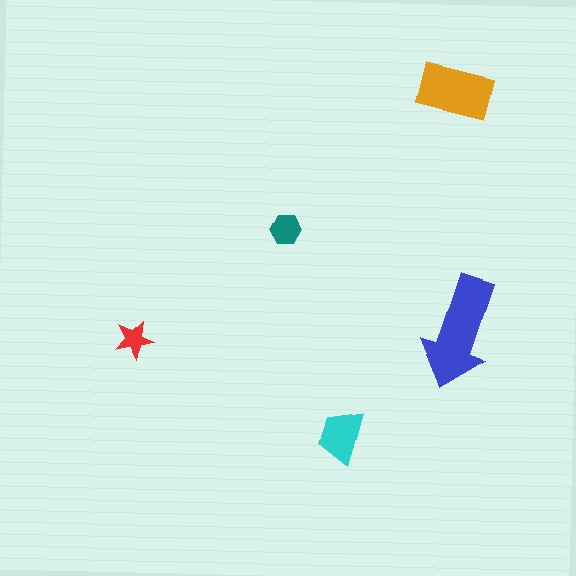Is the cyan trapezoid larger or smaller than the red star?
Larger.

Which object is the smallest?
The red star.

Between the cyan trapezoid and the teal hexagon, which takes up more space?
The cyan trapezoid.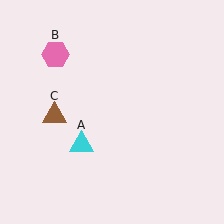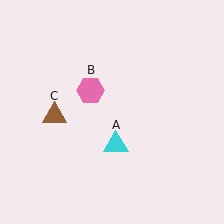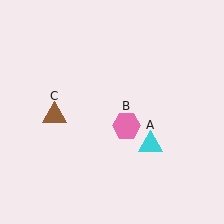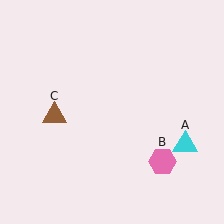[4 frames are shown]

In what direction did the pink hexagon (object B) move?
The pink hexagon (object B) moved down and to the right.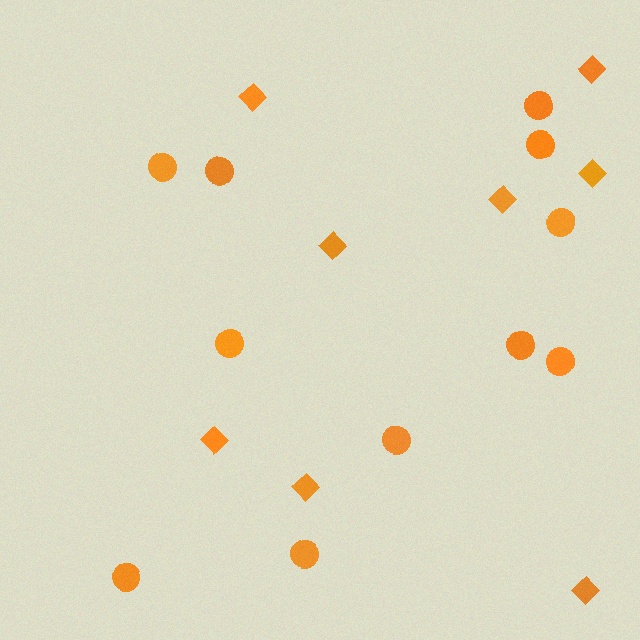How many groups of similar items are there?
There are 2 groups: one group of circles (11) and one group of diamonds (8).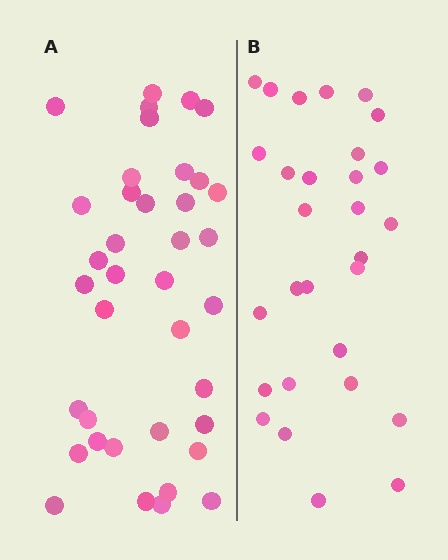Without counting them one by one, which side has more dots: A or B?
Region A (the left region) has more dots.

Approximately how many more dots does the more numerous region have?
Region A has roughly 8 or so more dots than region B.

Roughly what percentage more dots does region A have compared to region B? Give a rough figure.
About 30% more.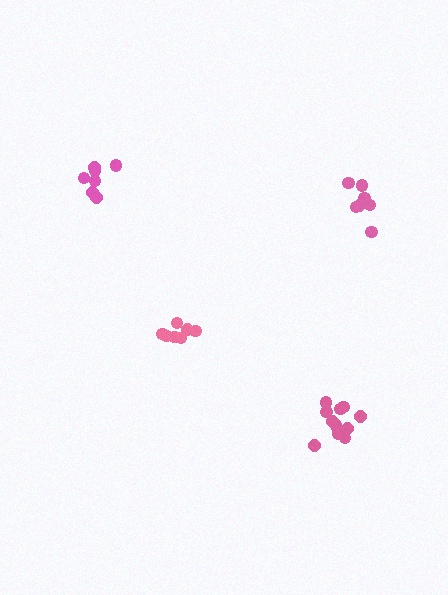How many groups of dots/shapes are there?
There are 4 groups.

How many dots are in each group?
Group 1: 12 dots, Group 2: 7 dots, Group 3: 7 dots, Group 4: 7 dots (33 total).